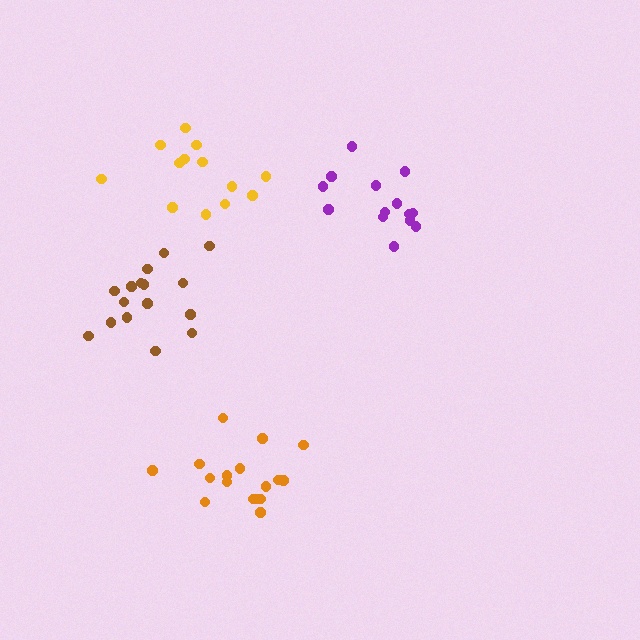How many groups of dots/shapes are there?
There are 4 groups.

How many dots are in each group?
Group 1: 17 dots, Group 2: 13 dots, Group 3: 16 dots, Group 4: 14 dots (60 total).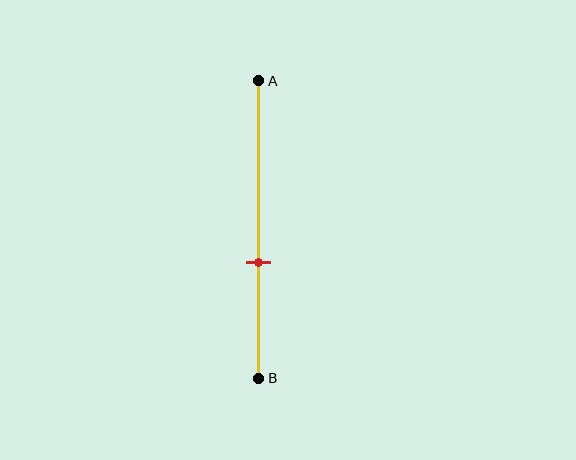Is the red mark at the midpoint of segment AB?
No, the mark is at about 60% from A, not at the 50% midpoint.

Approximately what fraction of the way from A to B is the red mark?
The red mark is approximately 60% of the way from A to B.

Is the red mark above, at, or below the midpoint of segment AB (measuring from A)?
The red mark is below the midpoint of segment AB.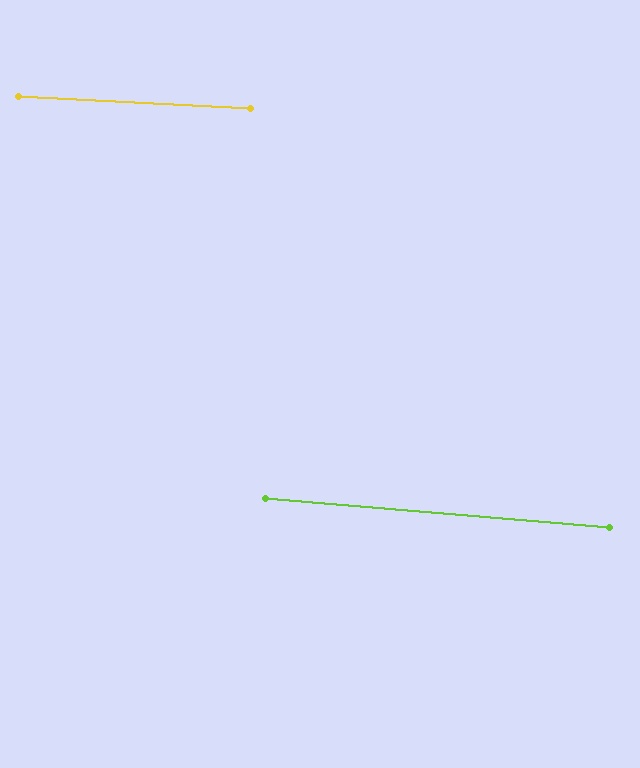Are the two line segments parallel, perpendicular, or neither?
Parallel — their directions differ by only 2.0°.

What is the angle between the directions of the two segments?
Approximately 2 degrees.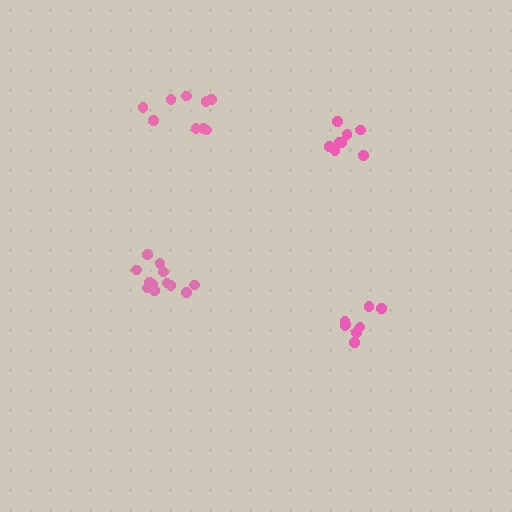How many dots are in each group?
Group 1: 9 dots, Group 2: 8 dots, Group 3: 8 dots, Group 4: 12 dots (37 total).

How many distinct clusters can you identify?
There are 4 distinct clusters.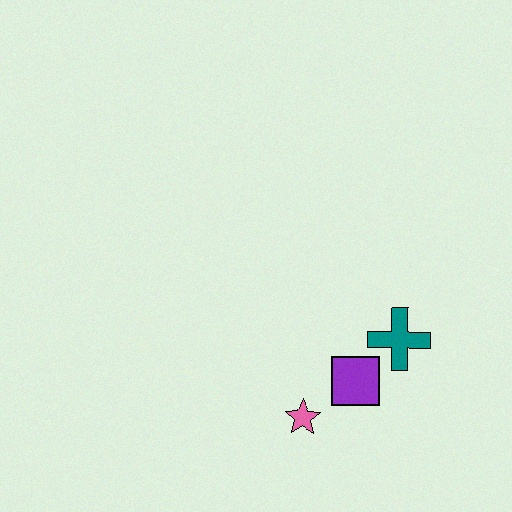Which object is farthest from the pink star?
The teal cross is farthest from the pink star.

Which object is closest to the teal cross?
The purple square is closest to the teal cross.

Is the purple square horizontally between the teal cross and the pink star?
Yes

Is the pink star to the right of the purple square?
No